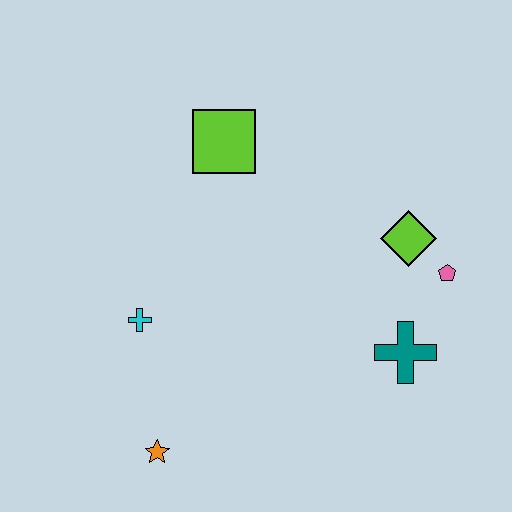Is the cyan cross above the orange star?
Yes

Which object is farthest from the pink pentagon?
The orange star is farthest from the pink pentagon.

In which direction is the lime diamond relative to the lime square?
The lime diamond is to the right of the lime square.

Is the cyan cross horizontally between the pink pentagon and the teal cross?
No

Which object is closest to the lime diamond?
The pink pentagon is closest to the lime diamond.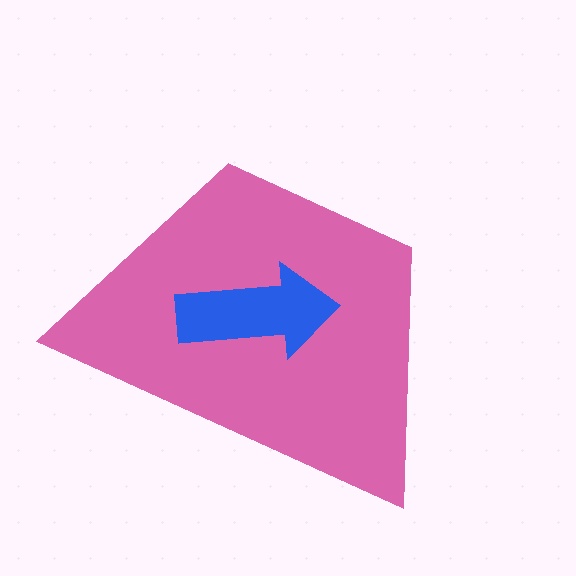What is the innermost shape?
The blue arrow.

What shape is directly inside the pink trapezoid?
The blue arrow.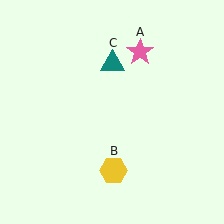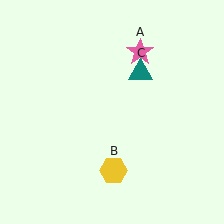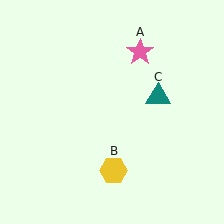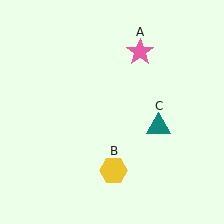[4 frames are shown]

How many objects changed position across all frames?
1 object changed position: teal triangle (object C).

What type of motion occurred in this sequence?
The teal triangle (object C) rotated clockwise around the center of the scene.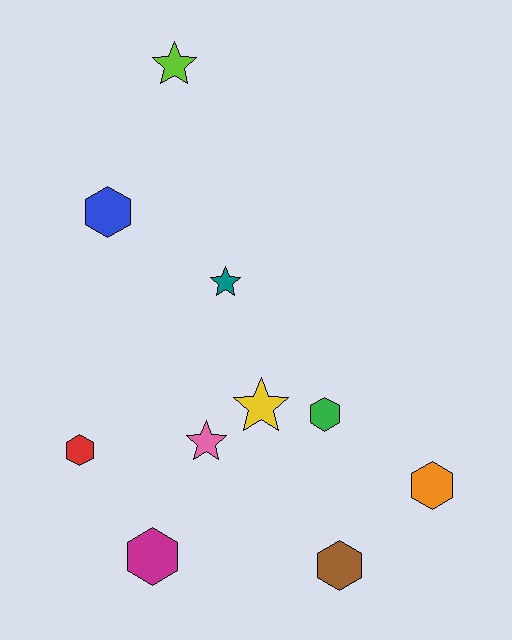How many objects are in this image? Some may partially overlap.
There are 10 objects.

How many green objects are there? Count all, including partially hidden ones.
There is 1 green object.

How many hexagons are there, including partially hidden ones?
There are 6 hexagons.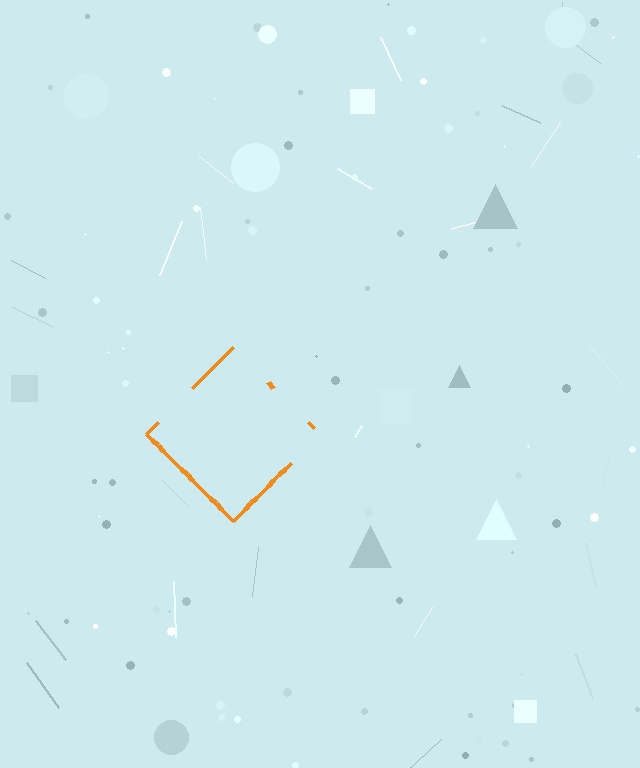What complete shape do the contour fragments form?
The contour fragments form a diamond.